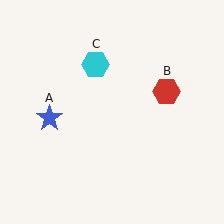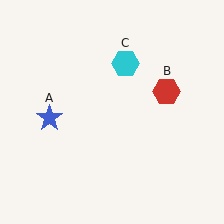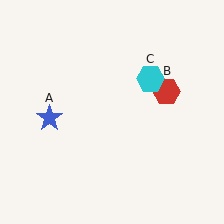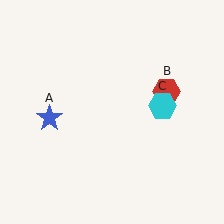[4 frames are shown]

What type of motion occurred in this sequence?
The cyan hexagon (object C) rotated clockwise around the center of the scene.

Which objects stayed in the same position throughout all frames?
Blue star (object A) and red hexagon (object B) remained stationary.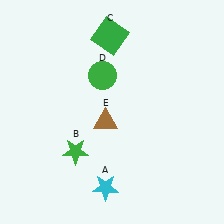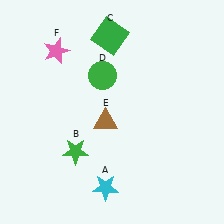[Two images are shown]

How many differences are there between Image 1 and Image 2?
There is 1 difference between the two images.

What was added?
A pink star (F) was added in Image 2.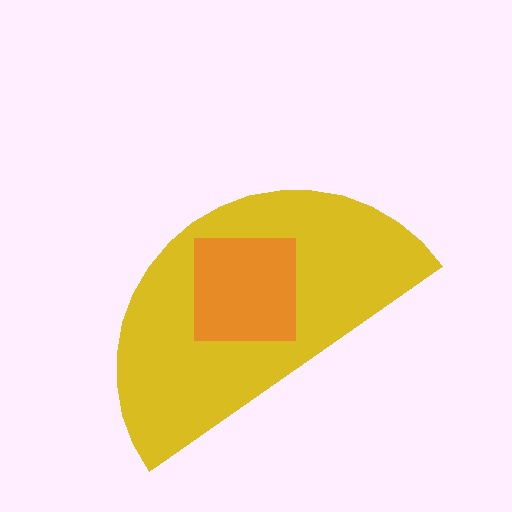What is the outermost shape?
The yellow semicircle.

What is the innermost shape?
The orange square.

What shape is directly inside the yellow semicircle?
The orange square.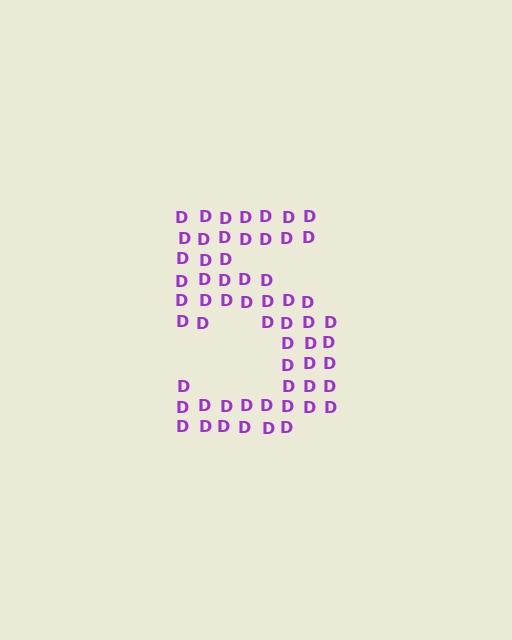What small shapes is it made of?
It is made of small letter D's.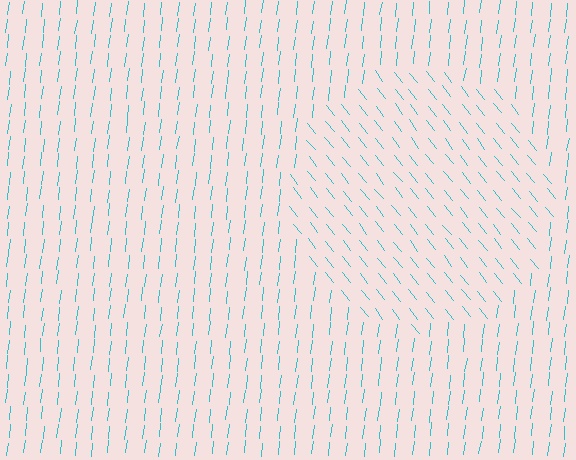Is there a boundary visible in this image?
Yes, there is a texture boundary formed by a change in line orientation.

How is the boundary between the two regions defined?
The boundary is defined purely by a change in line orientation (approximately 45 degrees difference). All lines are the same color and thickness.